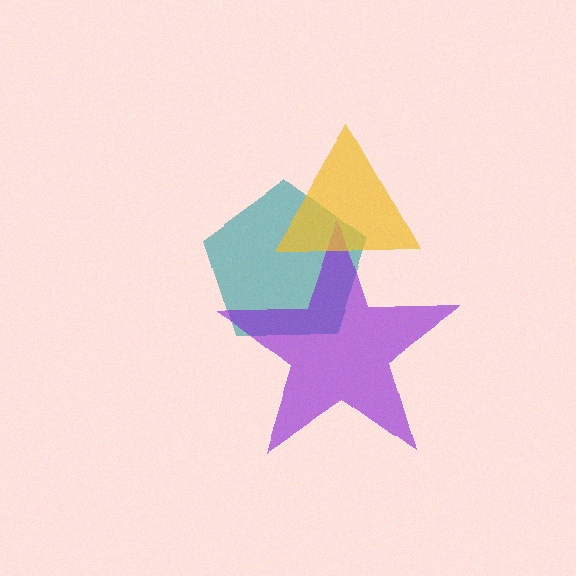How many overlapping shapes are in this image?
There are 3 overlapping shapes in the image.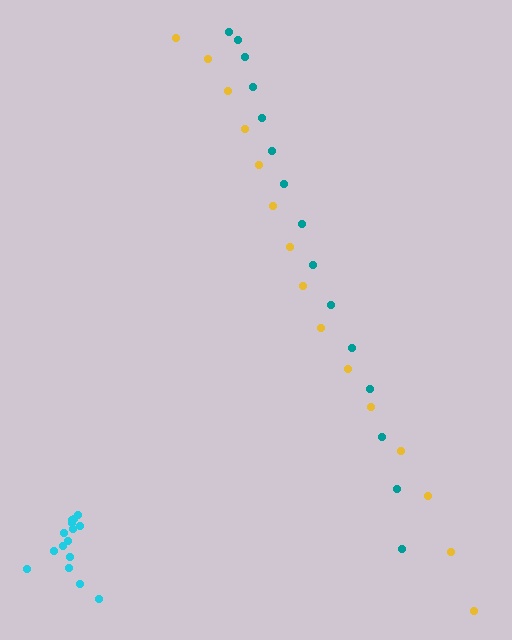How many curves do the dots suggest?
There are 3 distinct paths.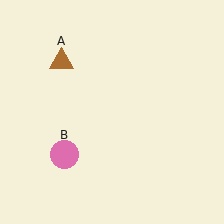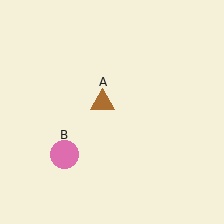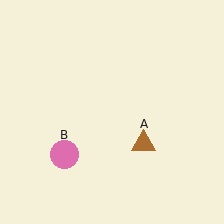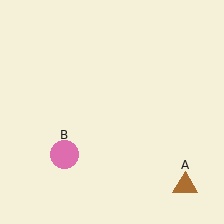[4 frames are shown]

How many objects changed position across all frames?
1 object changed position: brown triangle (object A).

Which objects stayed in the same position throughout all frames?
Pink circle (object B) remained stationary.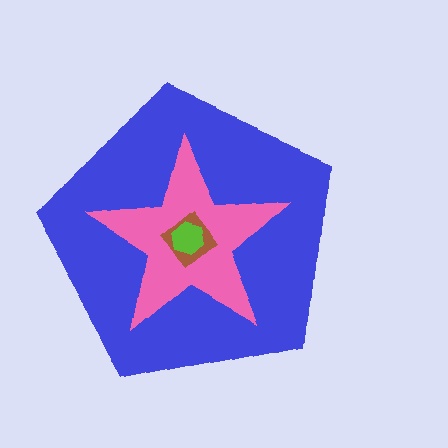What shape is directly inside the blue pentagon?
The pink star.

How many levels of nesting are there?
4.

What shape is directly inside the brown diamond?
The lime hexagon.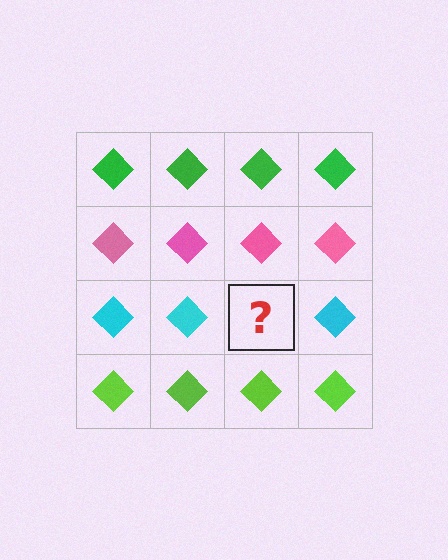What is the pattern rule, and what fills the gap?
The rule is that each row has a consistent color. The gap should be filled with a cyan diamond.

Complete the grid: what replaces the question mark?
The question mark should be replaced with a cyan diamond.